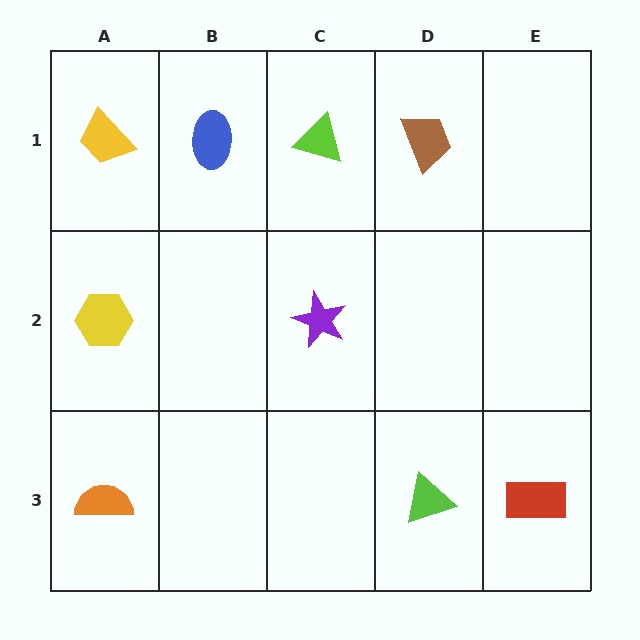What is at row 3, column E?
A red rectangle.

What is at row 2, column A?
A yellow hexagon.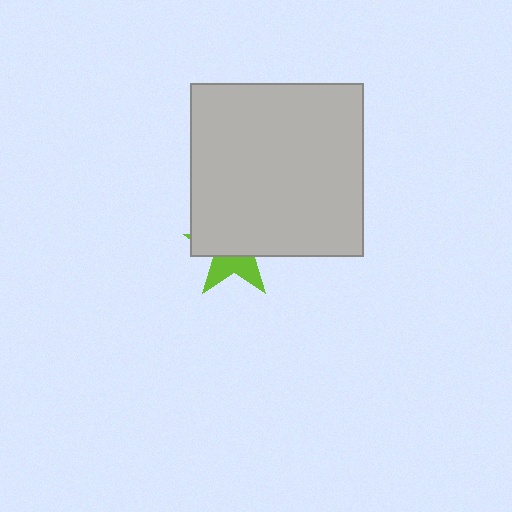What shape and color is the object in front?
The object in front is a light gray square.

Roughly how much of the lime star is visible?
A small part of it is visible (roughly 37%).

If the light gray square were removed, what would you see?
You would see the complete lime star.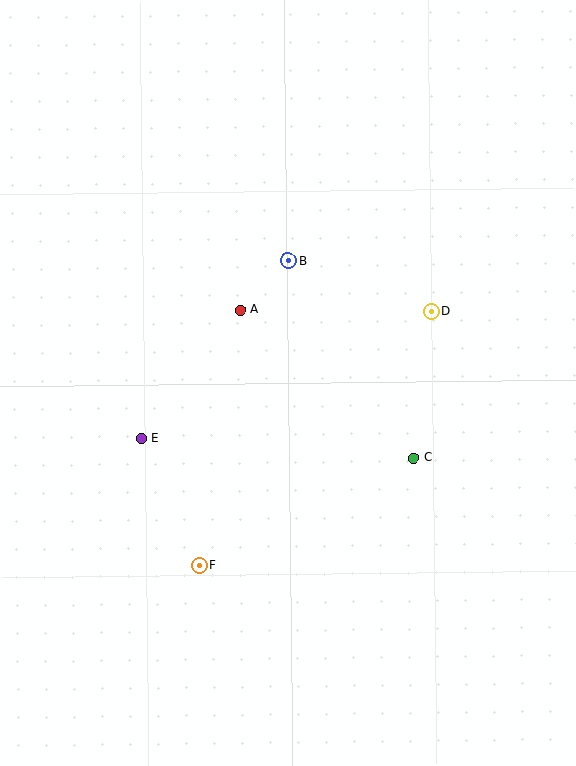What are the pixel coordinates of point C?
Point C is at (414, 458).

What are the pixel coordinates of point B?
Point B is at (288, 261).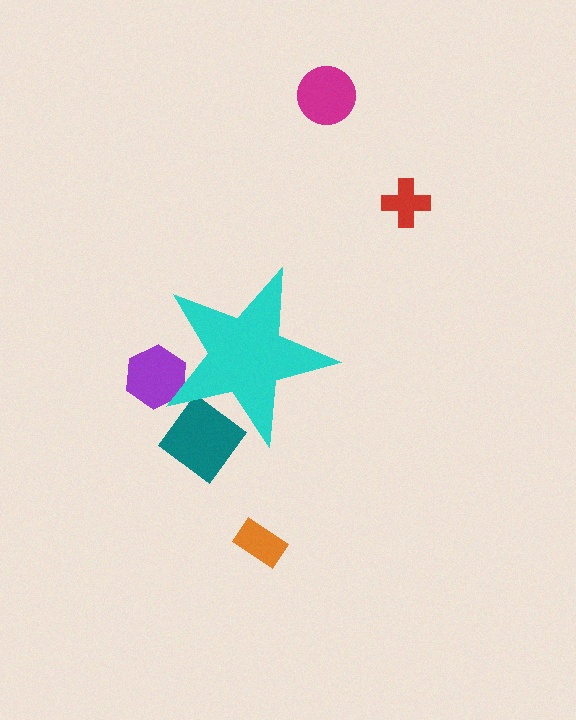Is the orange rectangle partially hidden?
No, the orange rectangle is fully visible.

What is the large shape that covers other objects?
A cyan star.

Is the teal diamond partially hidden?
Yes, the teal diamond is partially hidden behind the cyan star.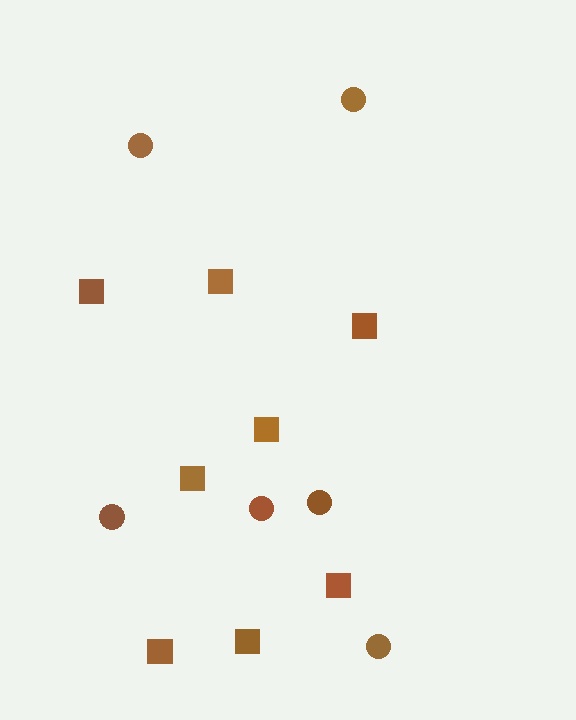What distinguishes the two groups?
There are 2 groups: one group of squares (8) and one group of circles (6).